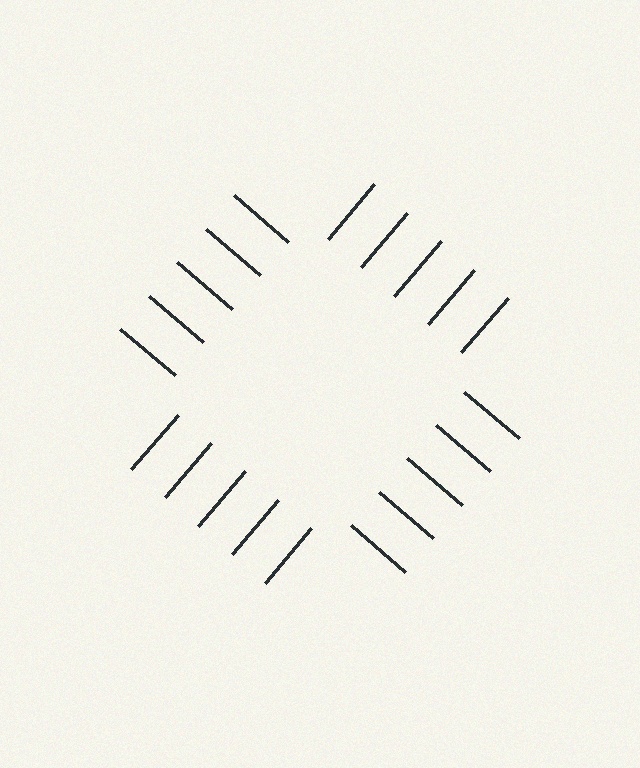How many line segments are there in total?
20 — 5 along each of the 4 edges.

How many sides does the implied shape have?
4 sides — the line-ends trace a square.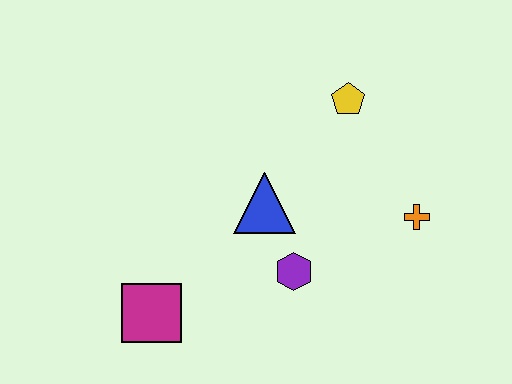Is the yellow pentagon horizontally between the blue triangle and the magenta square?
No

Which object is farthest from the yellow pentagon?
The magenta square is farthest from the yellow pentagon.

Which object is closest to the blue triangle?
The purple hexagon is closest to the blue triangle.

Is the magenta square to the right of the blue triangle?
No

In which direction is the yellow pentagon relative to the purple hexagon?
The yellow pentagon is above the purple hexagon.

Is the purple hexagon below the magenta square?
No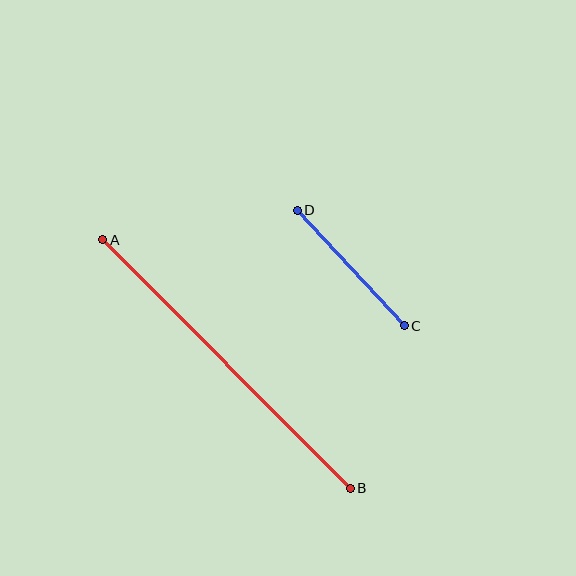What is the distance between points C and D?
The distance is approximately 158 pixels.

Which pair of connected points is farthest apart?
Points A and B are farthest apart.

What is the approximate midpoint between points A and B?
The midpoint is at approximately (227, 364) pixels.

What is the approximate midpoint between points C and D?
The midpoint is at approximately (351, 268) pixels.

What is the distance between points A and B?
The distance is approximately 351 pixels.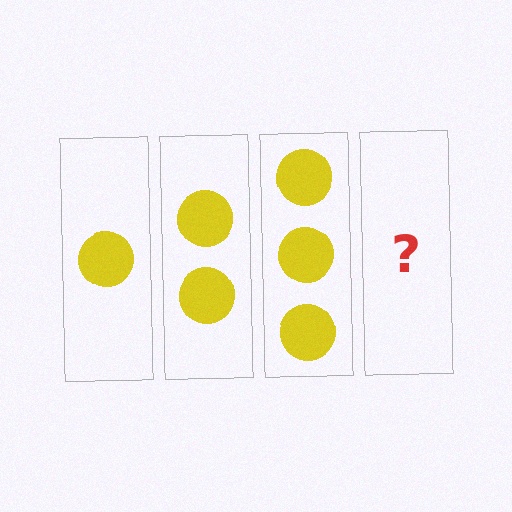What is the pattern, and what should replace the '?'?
The pattern is that each step adds one more circle. The '?' should be 4 circles.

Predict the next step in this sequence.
The next step is 4 circles.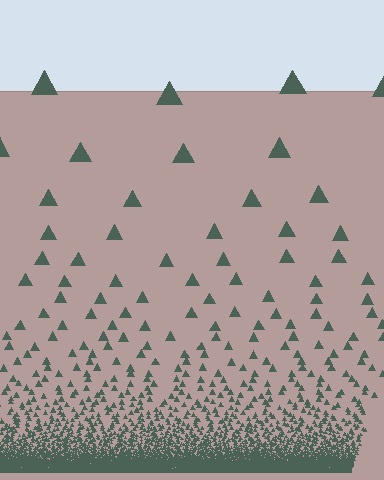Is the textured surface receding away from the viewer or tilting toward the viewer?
The surface appears to tilt toward the viewer. Texture elements get larger and sparser toward the top.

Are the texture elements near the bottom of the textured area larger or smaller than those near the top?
Smaller. The gradient is inverted — elements near the bottom are smaller and denser.